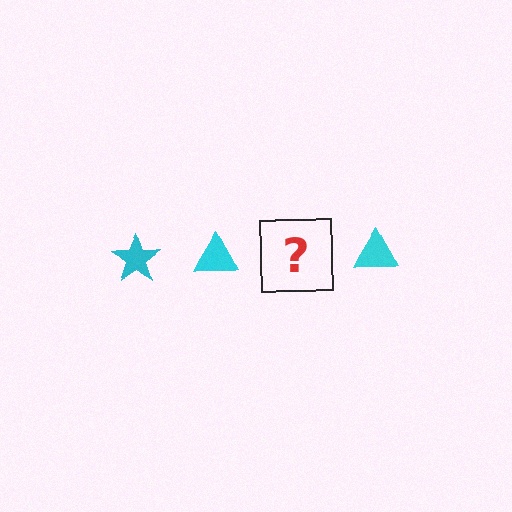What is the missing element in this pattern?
The missing element is a cyan star.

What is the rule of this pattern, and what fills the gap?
The rule is that the pattern cycles through star, triangle shapes in cyan. The gap should be filled with a cyan star.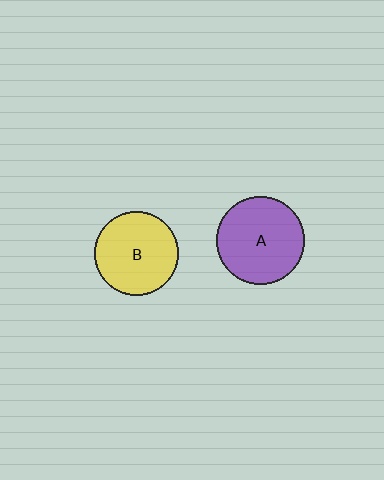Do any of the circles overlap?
No, none of the circles overlap.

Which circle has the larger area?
Circle A (purple).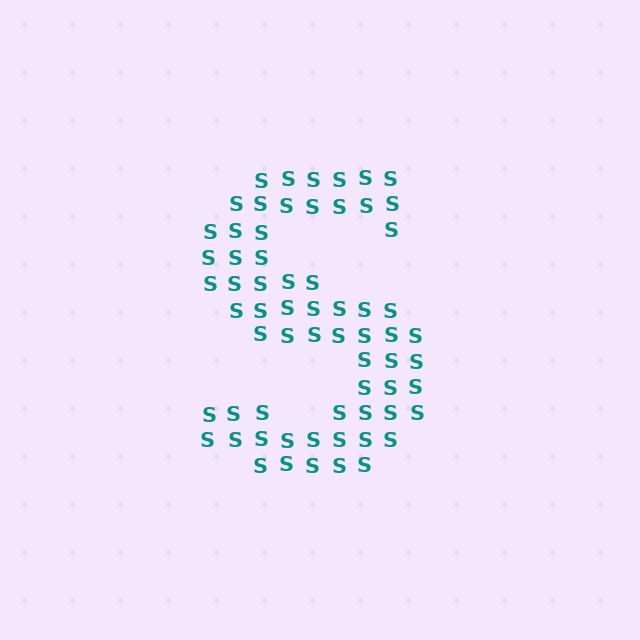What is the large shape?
The large shape is the letter S.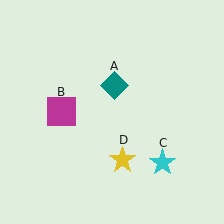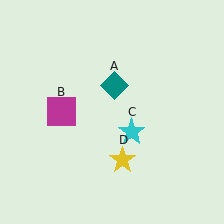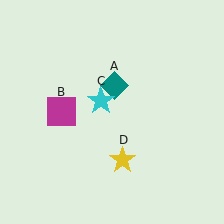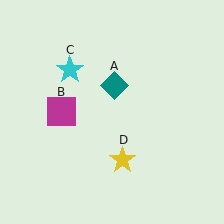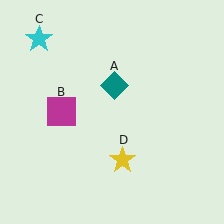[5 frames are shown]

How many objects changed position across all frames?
1 object changed position: cyan star (object C).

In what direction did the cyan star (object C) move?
The cyan star (object C) moved up and to the left.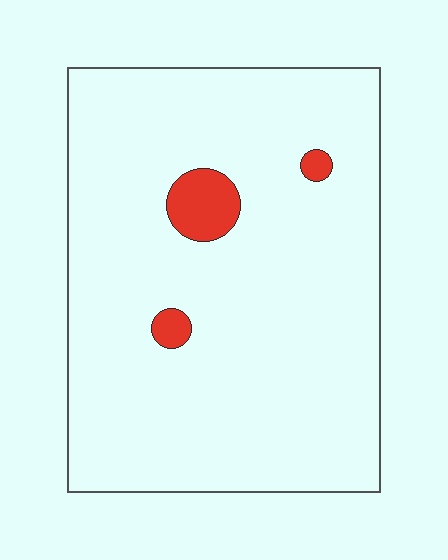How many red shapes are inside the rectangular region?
3.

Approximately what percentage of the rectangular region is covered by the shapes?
Approximately 5%.